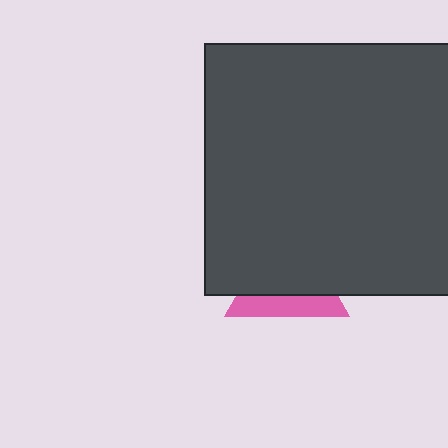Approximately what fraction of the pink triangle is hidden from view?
Roughly 64% of the pink triangle is hidden behind the dark gray square.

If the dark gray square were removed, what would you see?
You would see the complete pink triangle.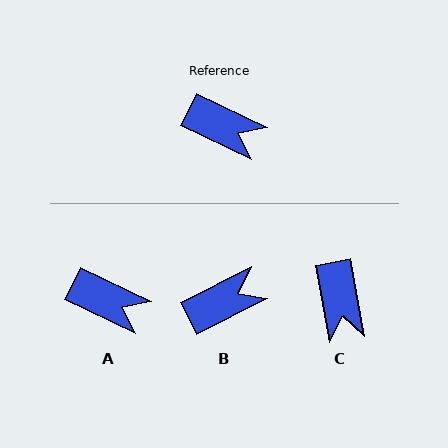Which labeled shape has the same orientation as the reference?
A.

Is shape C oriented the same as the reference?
No, it is off by about 54 degrees.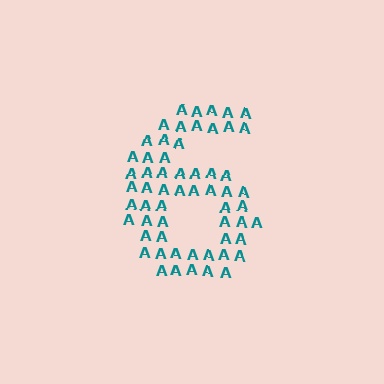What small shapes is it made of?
It is made of small letter A's.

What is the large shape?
The large shape is the digit 6.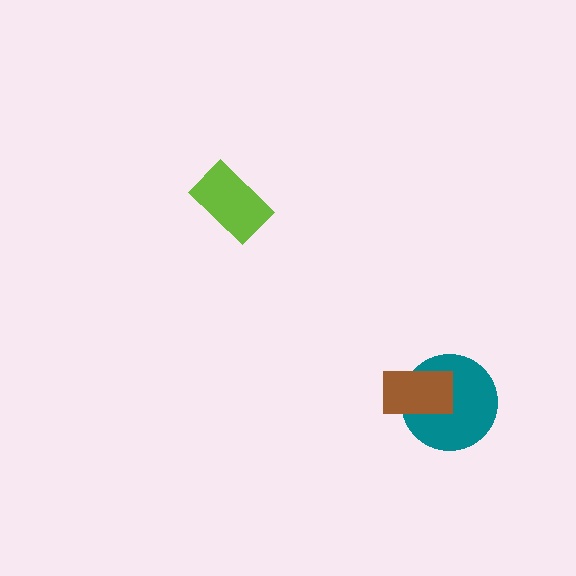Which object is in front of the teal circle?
The brown rectangle is in front of the teal circle.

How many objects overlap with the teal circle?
1 object overlaps with the teal circle.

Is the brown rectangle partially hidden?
No, no other shape covers it.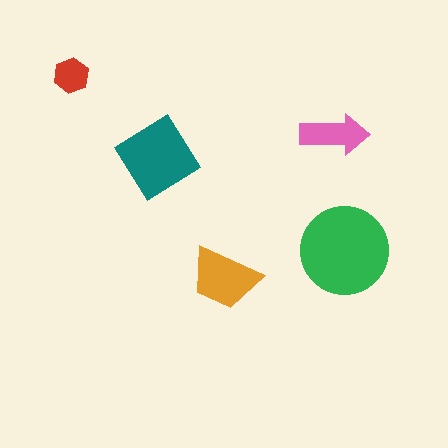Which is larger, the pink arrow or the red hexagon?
The pink arrow.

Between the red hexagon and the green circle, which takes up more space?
The green circle.